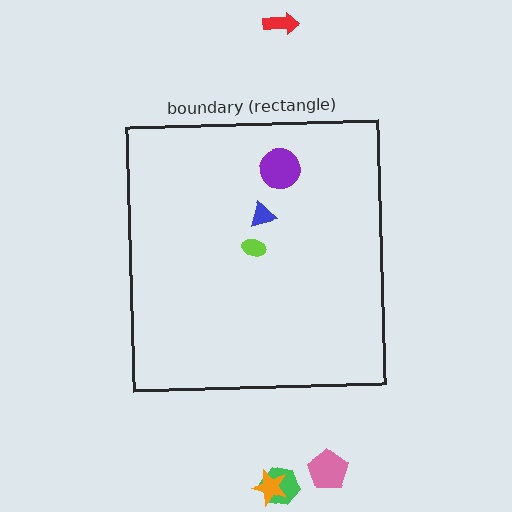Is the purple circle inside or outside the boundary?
Inside.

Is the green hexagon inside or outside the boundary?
Outside.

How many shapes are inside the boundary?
3 inside, 4 outside.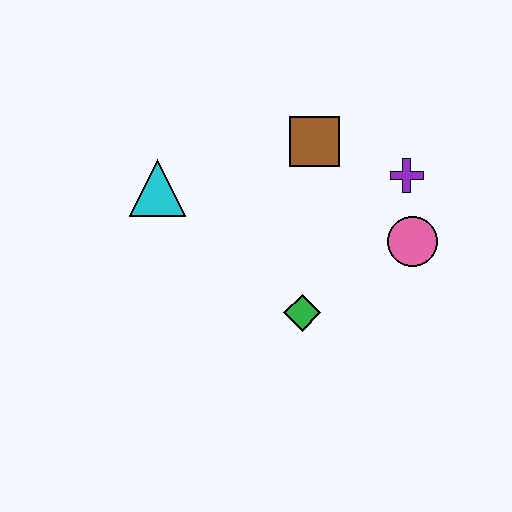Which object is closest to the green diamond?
The pink circle is closest to the green diamond.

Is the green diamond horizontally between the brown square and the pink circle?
No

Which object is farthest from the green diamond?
The cyan triangle is farthest from the green diamond.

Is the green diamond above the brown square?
No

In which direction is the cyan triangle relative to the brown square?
The cyan triangle is to the left of the brown square.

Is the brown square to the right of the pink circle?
No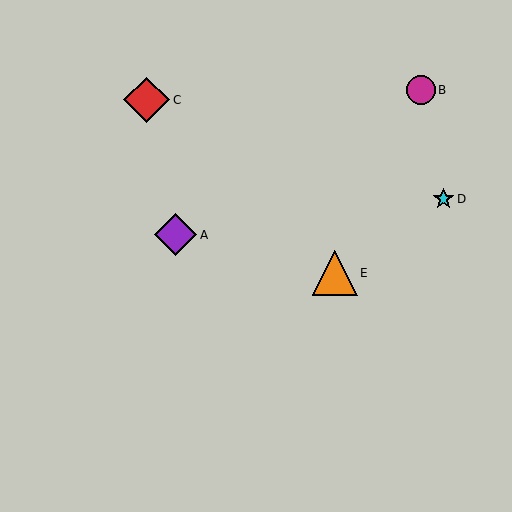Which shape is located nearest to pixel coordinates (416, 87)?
The magenta circle (labeled B) at (421, 90) is nearest to that location.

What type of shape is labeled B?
Shape B is a magenta circle.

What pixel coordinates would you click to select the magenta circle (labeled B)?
Click at (421, 90) to select the magenta circle B.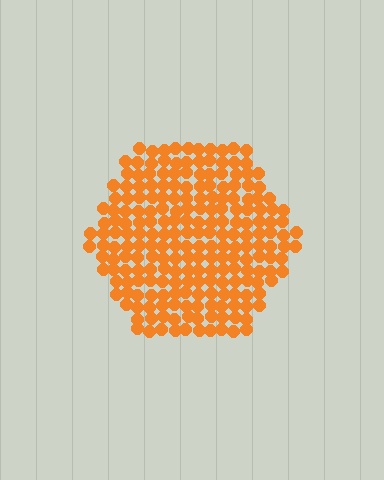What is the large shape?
The large shape is a hexagon.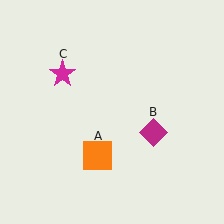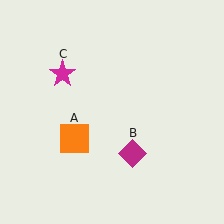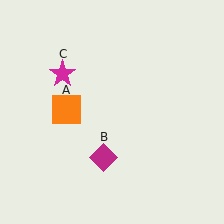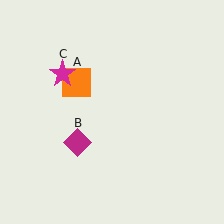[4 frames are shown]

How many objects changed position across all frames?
2 objects changed position: orange square (object A), magenta diamond (object B).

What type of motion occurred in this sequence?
The orange square (object A), magenta diamond (object B) rotated clockwise around the center of the scene.